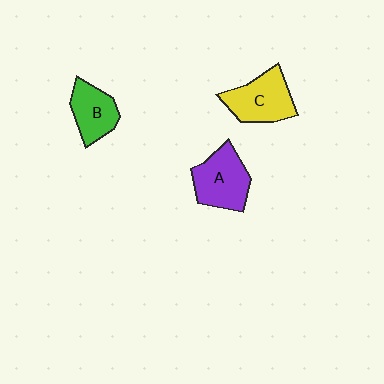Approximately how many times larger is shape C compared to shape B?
Approximately 1.3 times.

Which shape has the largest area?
Shape A (purple).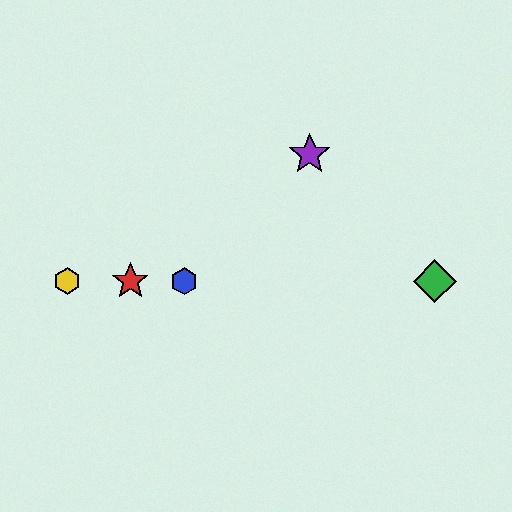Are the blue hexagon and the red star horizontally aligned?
Yes, both are at y≈281.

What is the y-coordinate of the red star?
The red star is at y≈281.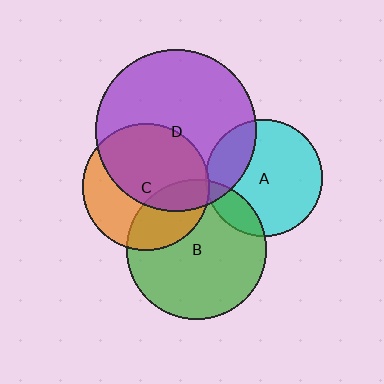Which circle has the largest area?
Circle D (purple).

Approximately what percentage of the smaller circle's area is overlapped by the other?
Approximately 25%.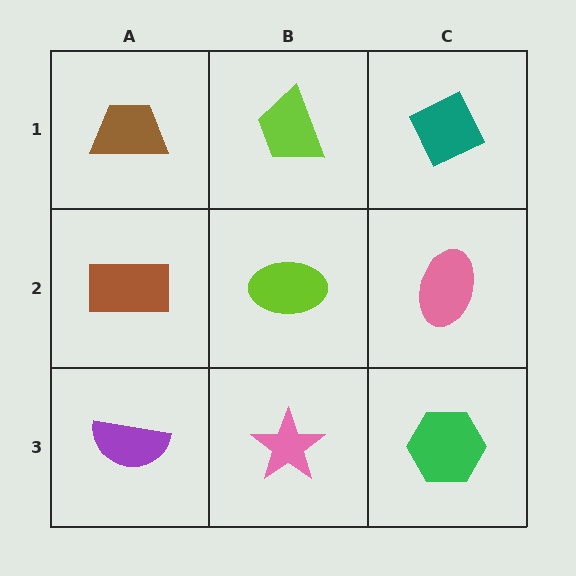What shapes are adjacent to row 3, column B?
A lime ellipse (row 2, column B), a purple semicircle (row 3, column A), a green hexagon (row 3, column C).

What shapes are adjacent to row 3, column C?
A pink ellipse (row 2, column C), a pink star (row 3, column B).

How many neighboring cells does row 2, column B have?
4.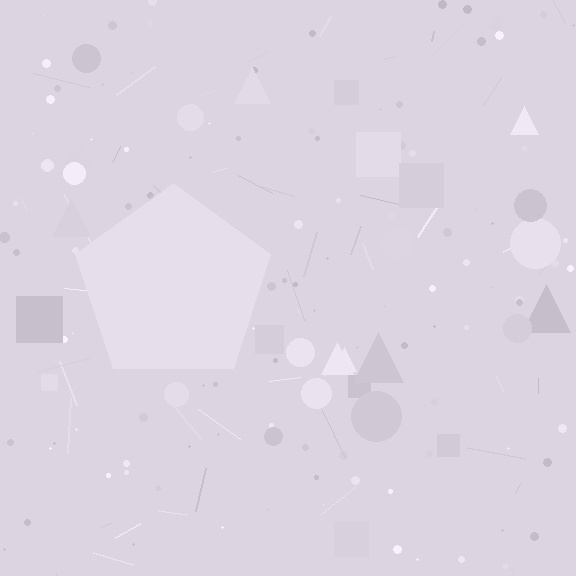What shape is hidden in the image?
A pentagon is hidden in the image.